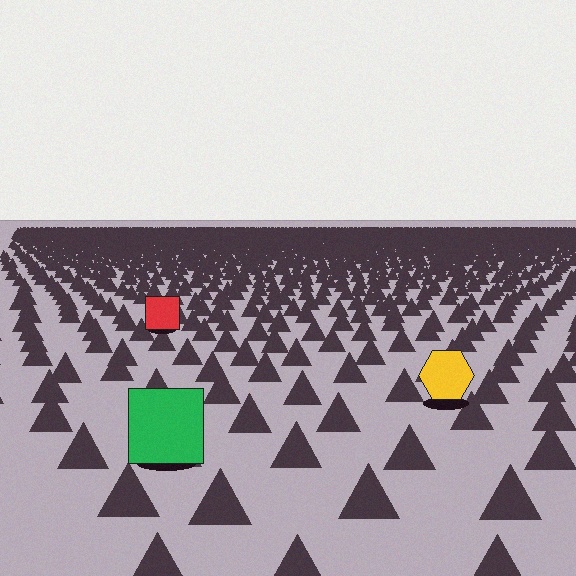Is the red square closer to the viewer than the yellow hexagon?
No. The yellow hexagon is closer — you can tell from the texture gradient: the ground texture is coarser near it.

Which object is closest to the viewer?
The green square is closest. The texture marks near it are larger and more spread out.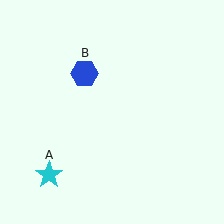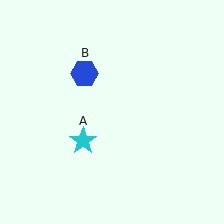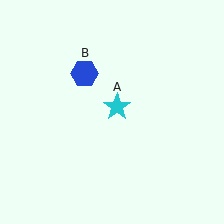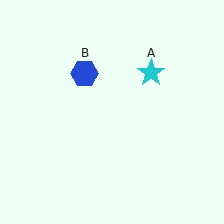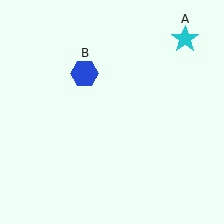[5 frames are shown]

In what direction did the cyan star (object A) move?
The cyan star (object A) moved up and to the right.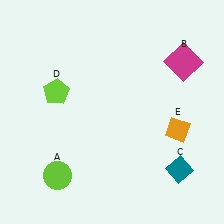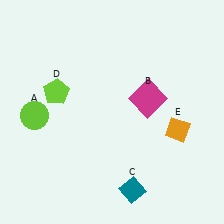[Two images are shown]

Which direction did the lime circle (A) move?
The lime circle (A) moved up.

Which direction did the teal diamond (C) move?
The teal diamond (C) moved left.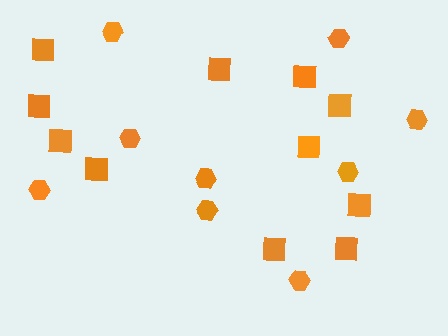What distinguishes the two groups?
There are 2 groups: one group of squares (11) and one group of hexagons (9).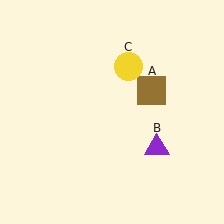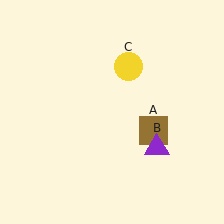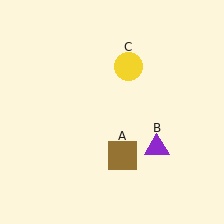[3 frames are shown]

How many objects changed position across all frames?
1 object changed position: brown square (object A).